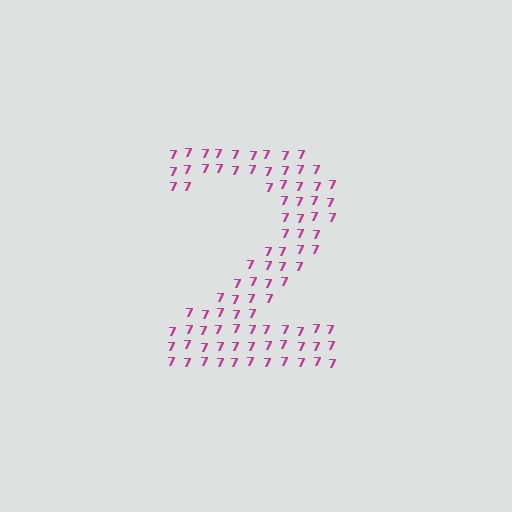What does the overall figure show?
The overall figure shows the digit 2.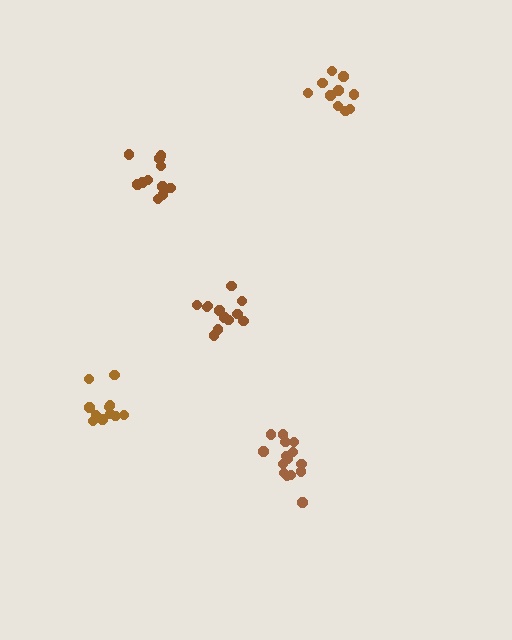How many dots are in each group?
Group 1: 12 dots, Group 2: 11 dots, Group 3: 11 dots, Group 4: 10 dots, Group 5: 15 dots (59 total).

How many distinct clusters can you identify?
There are 5 distinct clusters.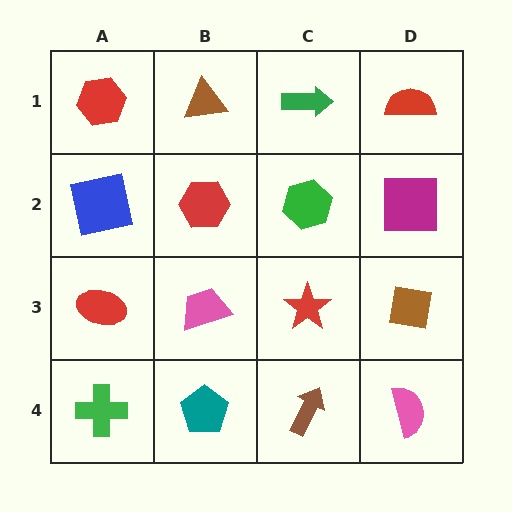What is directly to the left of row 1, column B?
A red hexagon.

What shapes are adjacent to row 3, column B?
A red hexagon (row 2, column B), a teal pentagon (row 4, column B), a red ellipse (row 3, column A), a red star (row 3, column C).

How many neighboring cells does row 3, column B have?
4.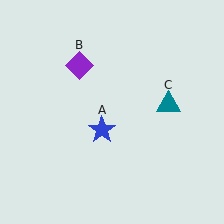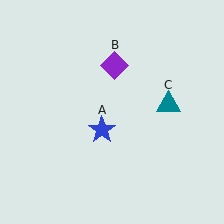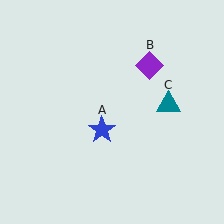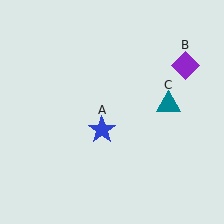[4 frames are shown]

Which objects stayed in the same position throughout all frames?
Blue star (object A) and teal triangle (object C) remained stationary.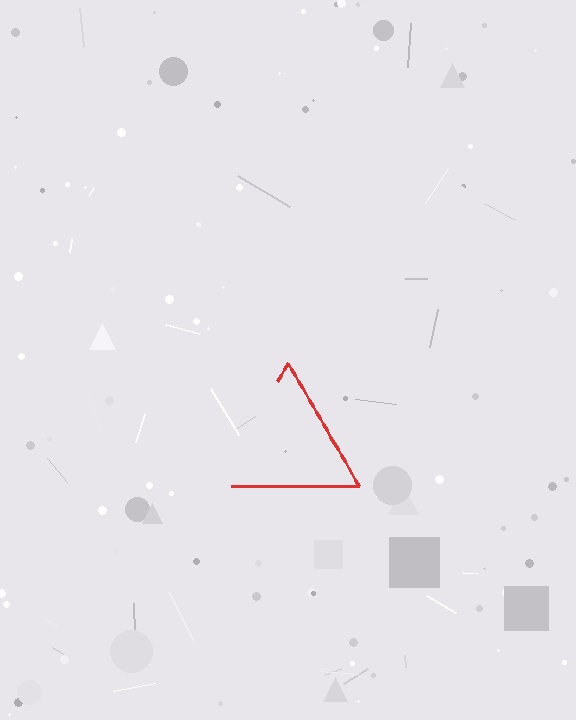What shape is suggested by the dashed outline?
The dashed outline suggests a triangle.